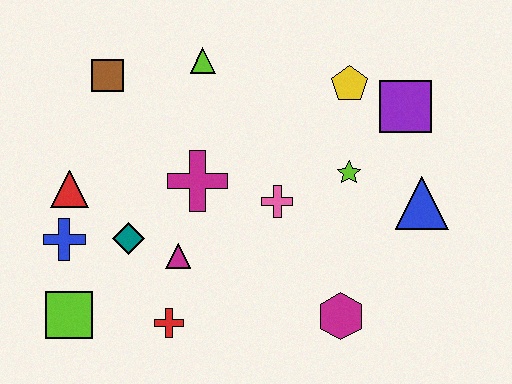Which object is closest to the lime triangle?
The brown square is closest to the lime triangle.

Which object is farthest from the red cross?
The purple square is farthest from the red cross.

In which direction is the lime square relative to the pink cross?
The lime square is to the left of the pink cross.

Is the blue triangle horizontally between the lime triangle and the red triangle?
No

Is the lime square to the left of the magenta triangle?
Yes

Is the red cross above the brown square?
No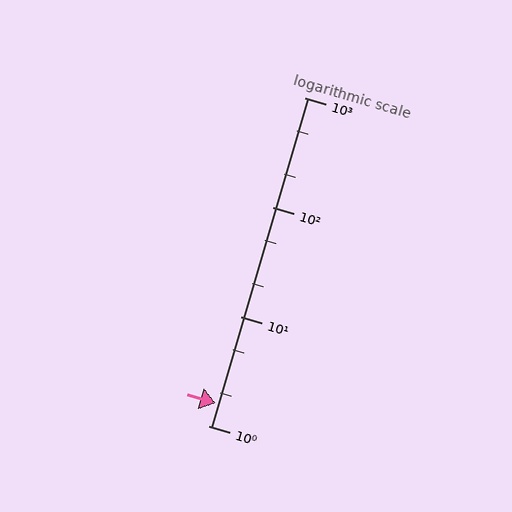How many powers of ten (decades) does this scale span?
The scale spans 3 decades, from 1 to 1000.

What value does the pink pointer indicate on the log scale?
The pointer indicates approximately 1.6.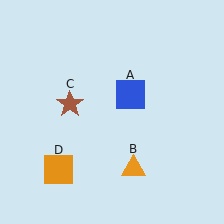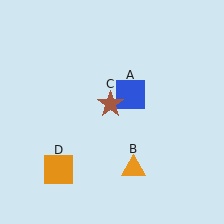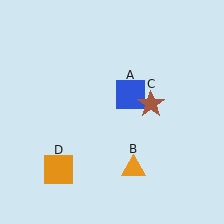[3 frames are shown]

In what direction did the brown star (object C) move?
The brown star (object C) moved right.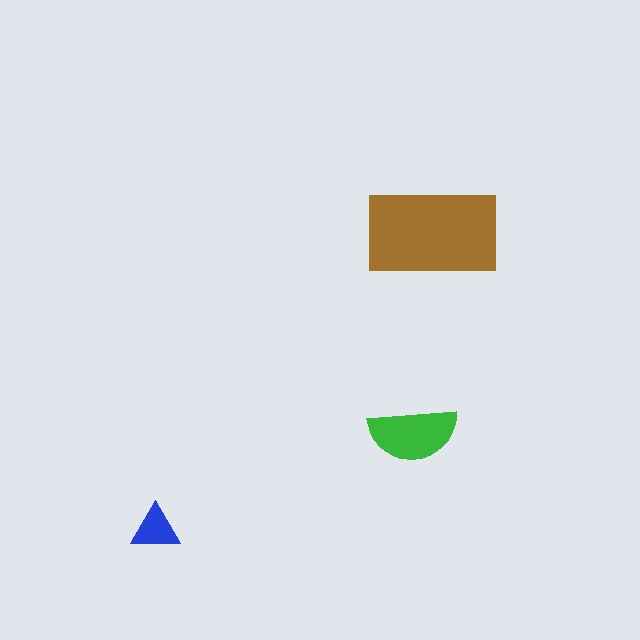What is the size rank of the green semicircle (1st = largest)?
2nd.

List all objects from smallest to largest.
The blue triangle, the green semicircle, the brown rectangle.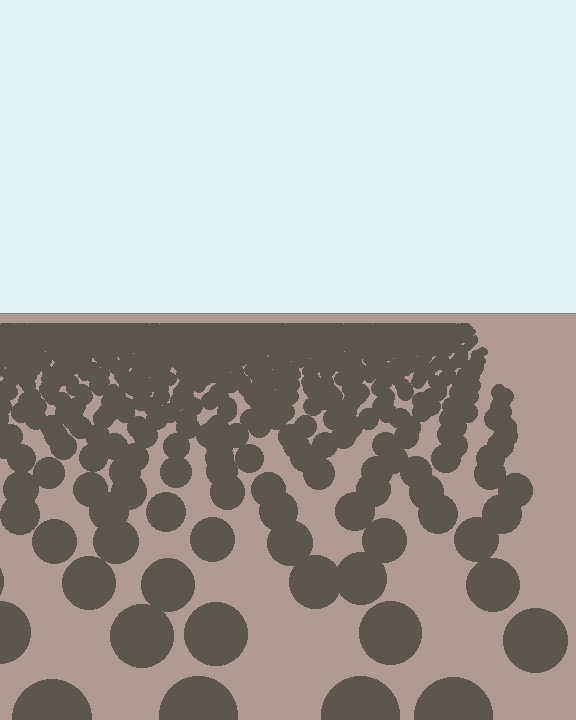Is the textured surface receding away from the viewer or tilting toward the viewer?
The surface is receding away from the viewer. Texture elements get smaller and denser toward the top.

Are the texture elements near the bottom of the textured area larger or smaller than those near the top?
Larger. Near the bottom, elements are closer to the viewer and appear at a bigger on-screen size.